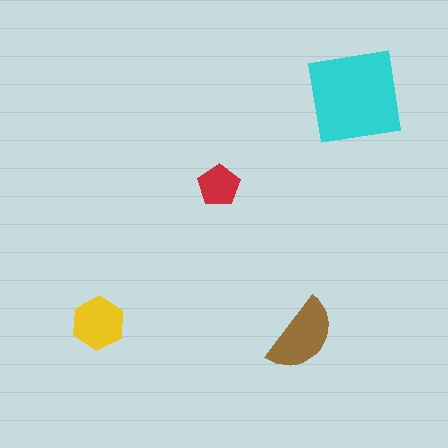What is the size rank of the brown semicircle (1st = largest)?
2nd.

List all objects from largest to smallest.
The cyan square, the brown semicircle, the yellow hexagon, the red pentagon.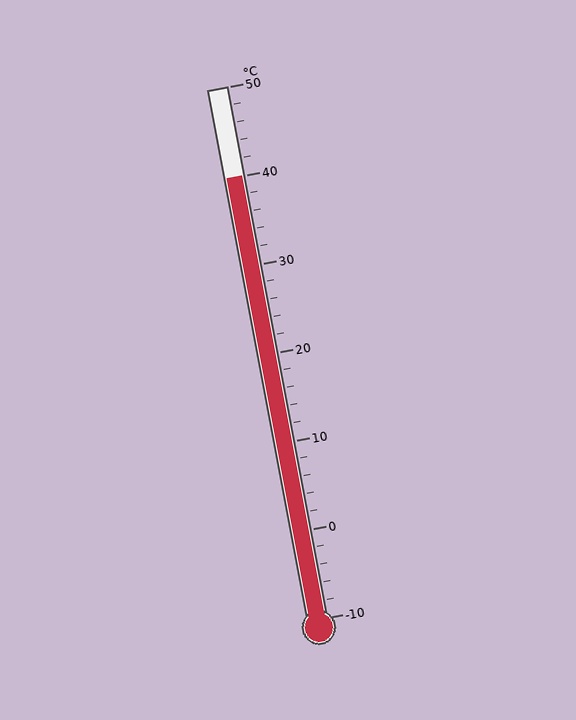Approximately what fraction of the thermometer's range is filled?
The thermometer is filled to approximately 85% of its range.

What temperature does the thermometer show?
The thermometer shows approximately 40°C.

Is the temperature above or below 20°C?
The temperature is above 20°C.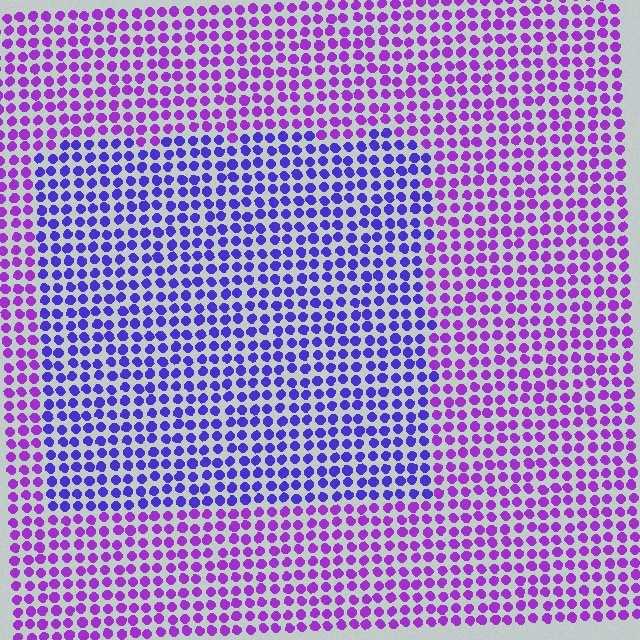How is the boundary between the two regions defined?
The boundary is defined purely by a slight shift in hue (about 34 degrees). Spacing, size, and orientation are identical on both sides.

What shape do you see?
I see a rectangle.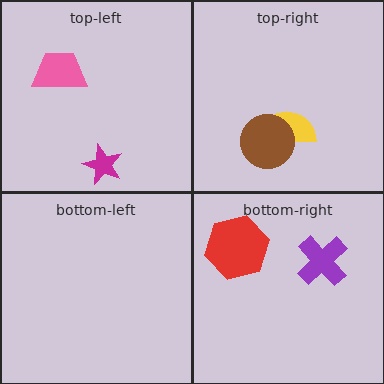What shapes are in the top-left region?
The pink trapezoid, the magenta star.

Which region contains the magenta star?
The top-left region.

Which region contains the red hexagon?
The bottom-right region.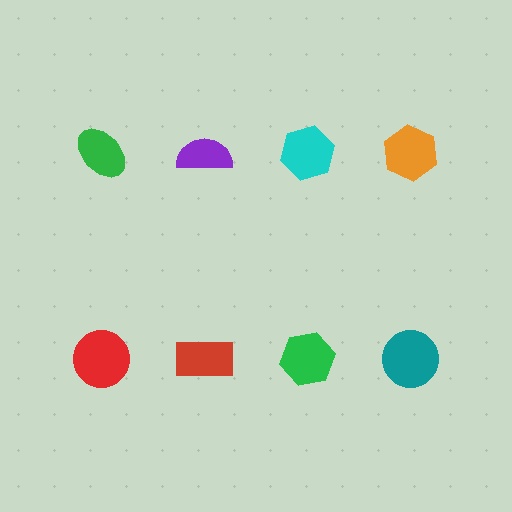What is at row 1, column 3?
A cyan hexagon.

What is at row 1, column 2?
A purple semicircle.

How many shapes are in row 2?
4 shapes.